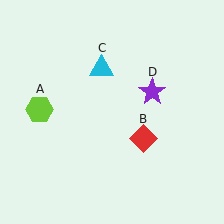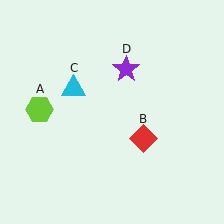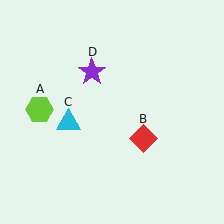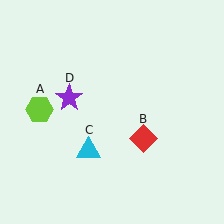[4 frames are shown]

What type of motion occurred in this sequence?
The cyan triangle (object C), purple star (object D) rotated counterclockwise around the center of the scene.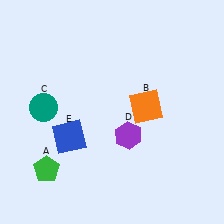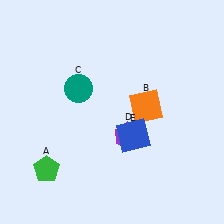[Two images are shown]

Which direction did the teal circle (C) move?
The teal circle (C) moved right.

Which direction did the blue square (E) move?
The blue square (E) moved right.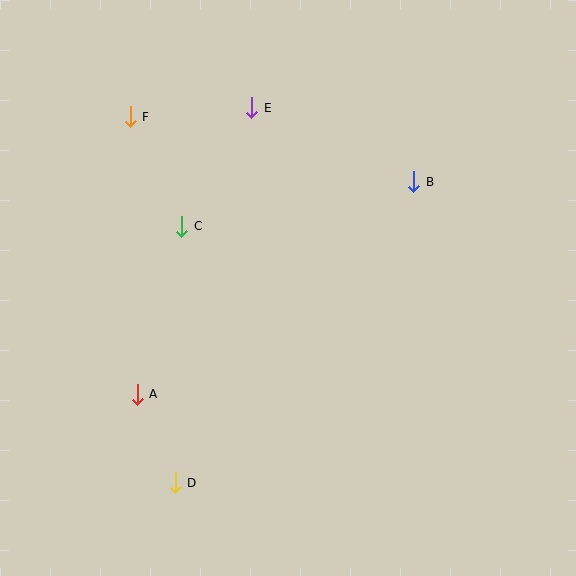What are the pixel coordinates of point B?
Point B is at (414, 182).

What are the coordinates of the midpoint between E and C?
The midpoint between E and C is at (217, 167).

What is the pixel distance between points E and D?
The distance between E and D is 383 pixels.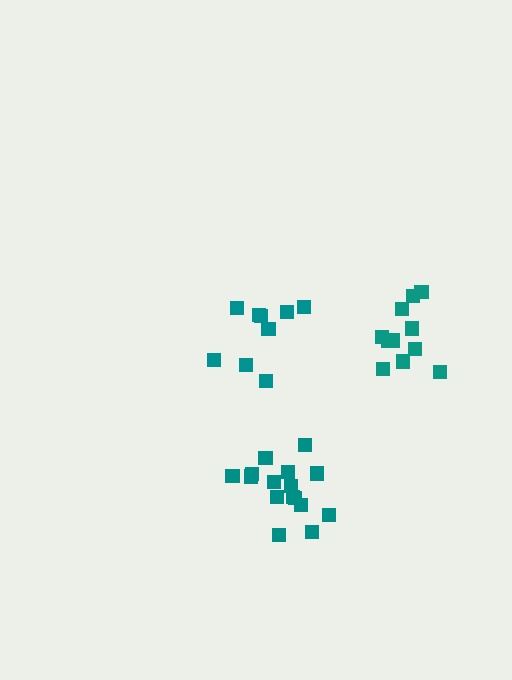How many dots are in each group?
Group 1: 12 dots, Group 2: 16 dots, Group 3: 10 dots (38 total).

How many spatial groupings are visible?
There are 3 spatial groupings.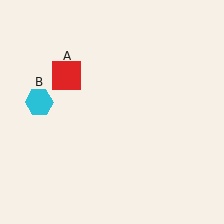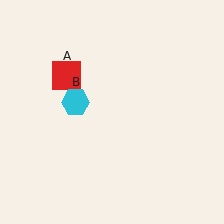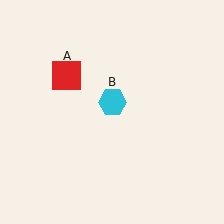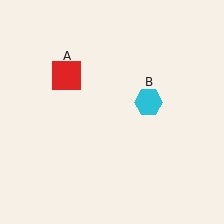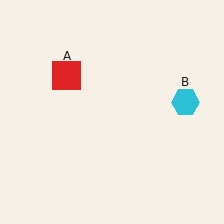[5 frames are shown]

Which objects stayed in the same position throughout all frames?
Red square (object A) remained stationary.